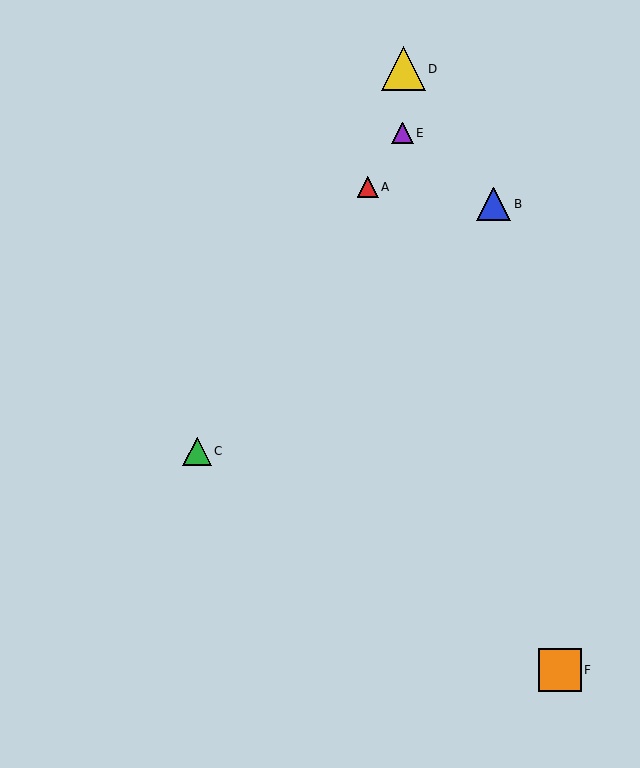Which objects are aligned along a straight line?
Objects A, C, E are aligned along a straight line.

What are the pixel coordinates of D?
Object D is at (404, 69).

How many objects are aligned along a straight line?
3 objects (A, C, E) are aligned along a straight line.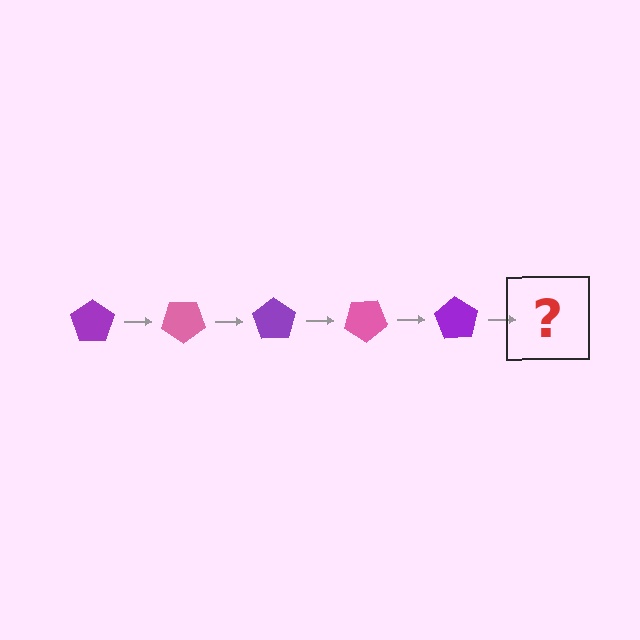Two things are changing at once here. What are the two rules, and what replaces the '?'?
The two rules are that it rotates 35 degrees each step and the color cycles through purple and pink. The '?' should be a pink pentagon, rotated 175 degrees from the start.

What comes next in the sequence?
The next element should be a pink pentagon, rotated 175 degrees from the start.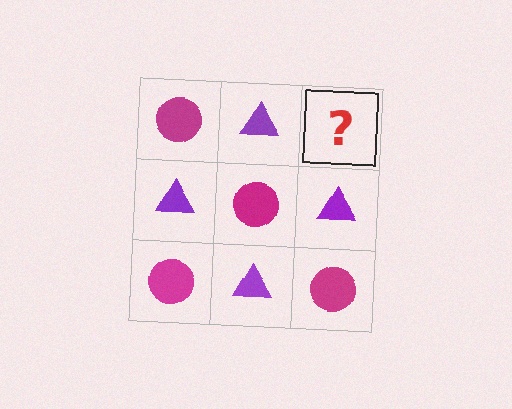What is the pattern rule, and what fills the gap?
The rule is that it alternates magenta circle and purple triangle in a checkerboard pattern. The gap should be filled with a magenta circle.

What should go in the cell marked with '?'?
The missing cell should contain a magenta circle.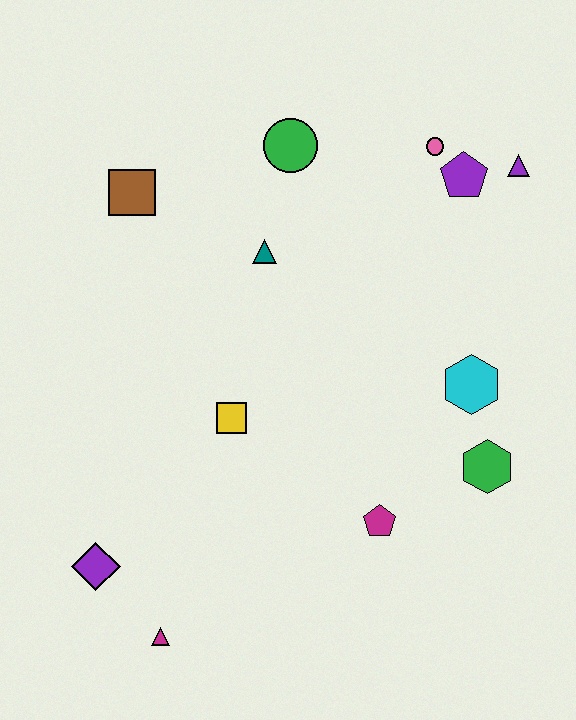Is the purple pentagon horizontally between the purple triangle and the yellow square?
Yes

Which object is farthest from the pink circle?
The magenta triangle is farthest from the pink circle.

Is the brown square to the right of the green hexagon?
No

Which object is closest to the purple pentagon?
The pink circle is closest to the purple pentagon.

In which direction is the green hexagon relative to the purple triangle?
The green hexagon is below the purple triangle.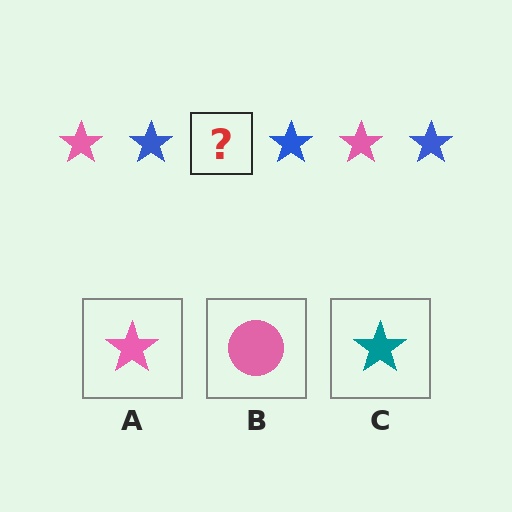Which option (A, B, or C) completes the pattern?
A.